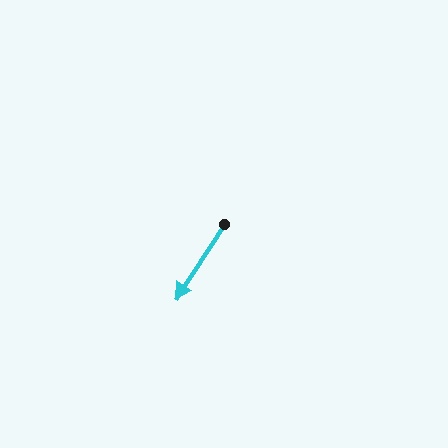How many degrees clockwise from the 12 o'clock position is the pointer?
Approximately 213 degrees.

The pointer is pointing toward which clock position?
Roughly 7 o'clock.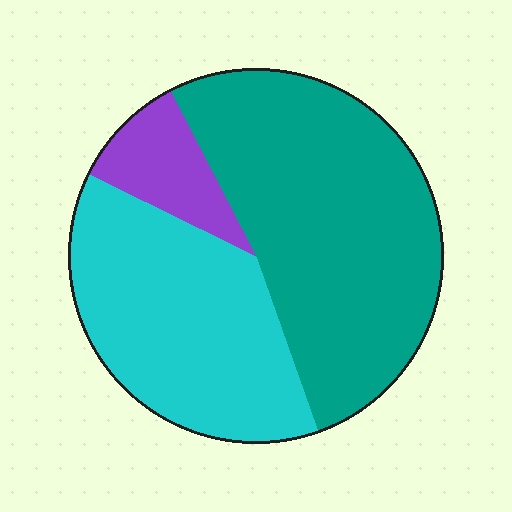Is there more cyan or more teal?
Teal.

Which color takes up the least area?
Purple, at roughly 10%.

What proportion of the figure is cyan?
Cyan covers around 40% of the figure.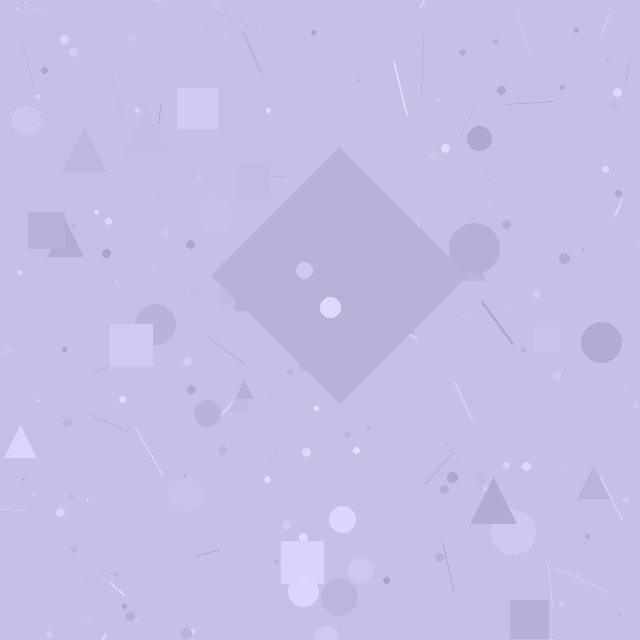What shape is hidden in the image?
A diamond is hidden in the image.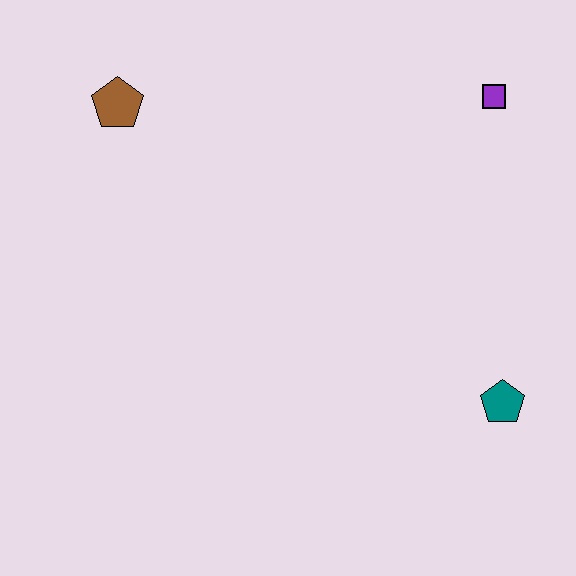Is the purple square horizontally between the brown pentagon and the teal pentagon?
Yes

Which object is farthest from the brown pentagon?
The teal pentagon is farthest from the brown pentagon.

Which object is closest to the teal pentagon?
The purple square is closest to the teal pentagon.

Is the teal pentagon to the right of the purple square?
Yes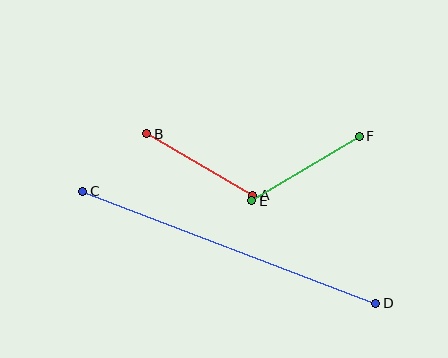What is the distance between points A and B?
The distance is approximately 123 pixels.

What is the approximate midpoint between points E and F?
The midpoint is at approximately (305, 169) pixels.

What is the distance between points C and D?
The distance is approximately 314 pixels.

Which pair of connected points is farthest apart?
Points C and D are farthest apart.